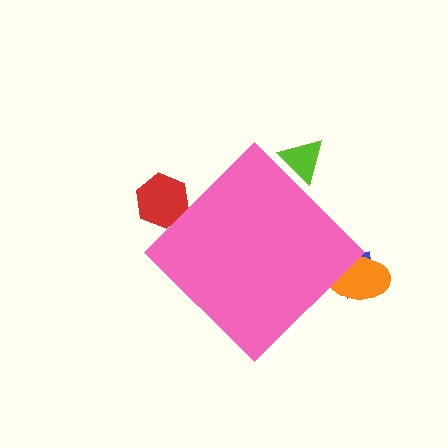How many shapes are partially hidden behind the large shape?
4 shapes are partially hidden.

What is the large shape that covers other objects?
A pink diamond.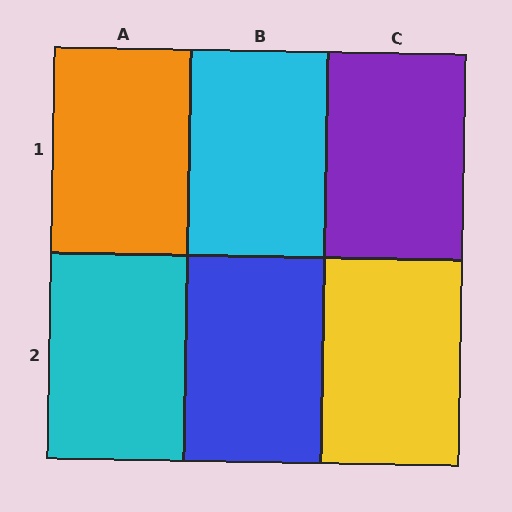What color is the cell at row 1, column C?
Purple.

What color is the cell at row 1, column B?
Cyan.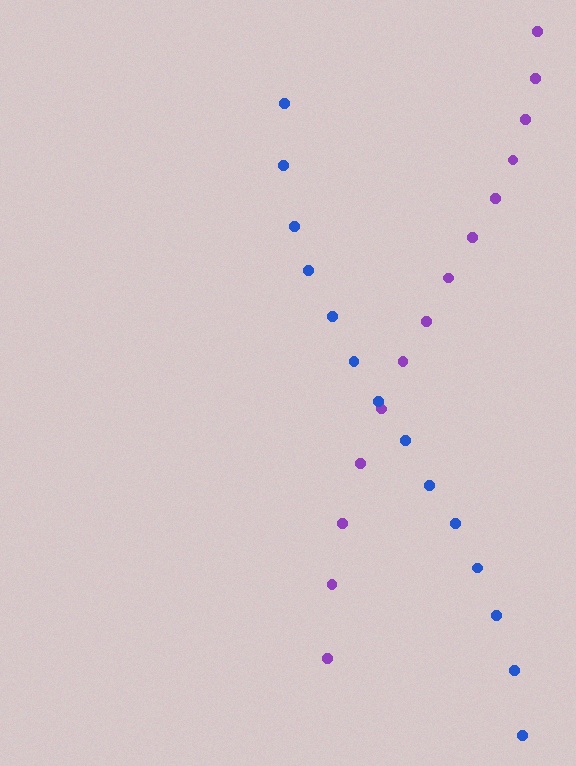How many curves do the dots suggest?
There are 2 distinct paths.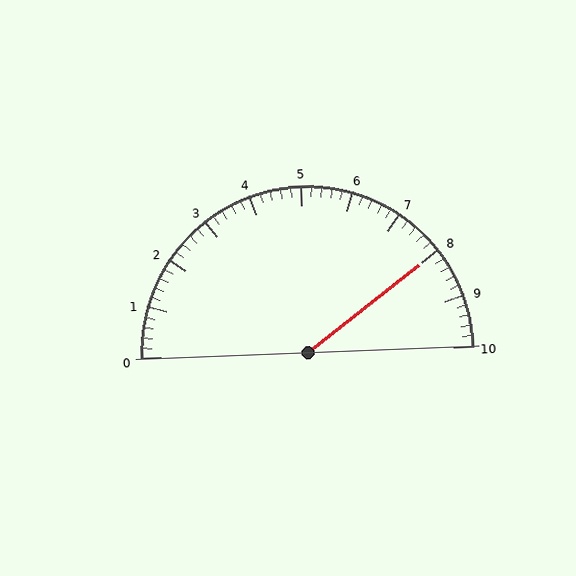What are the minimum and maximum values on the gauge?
The gauge ranges from 0 to 10.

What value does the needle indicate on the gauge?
The needle indicates approximately 8.0.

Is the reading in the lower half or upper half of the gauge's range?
The reading is in the upper half of the range (0 to 10).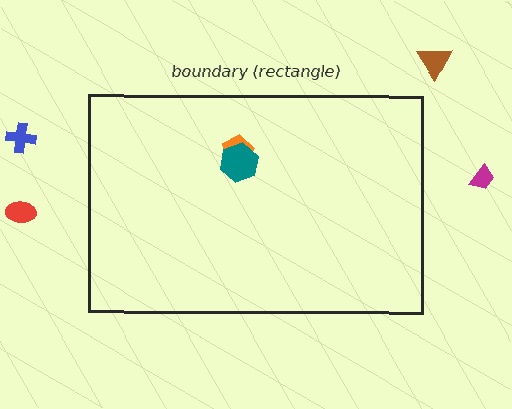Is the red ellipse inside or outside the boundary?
Outside.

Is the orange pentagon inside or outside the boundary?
Inside.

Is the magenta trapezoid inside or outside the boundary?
Outside.